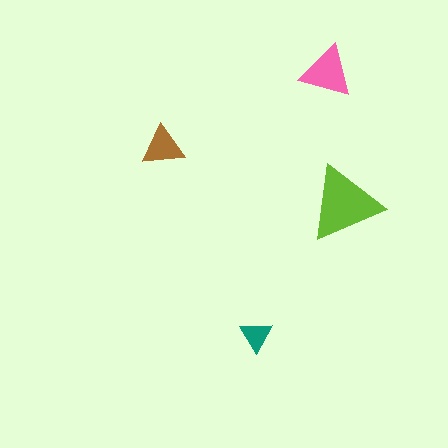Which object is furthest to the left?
The brown triangle is leftmost.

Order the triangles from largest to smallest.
the lime one, the pink one, the brown one, the teal one.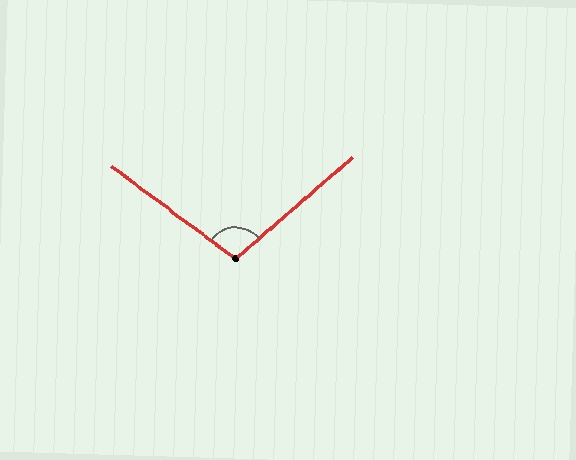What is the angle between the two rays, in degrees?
Approximately 103 degrees.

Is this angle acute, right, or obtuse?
It is obtuse.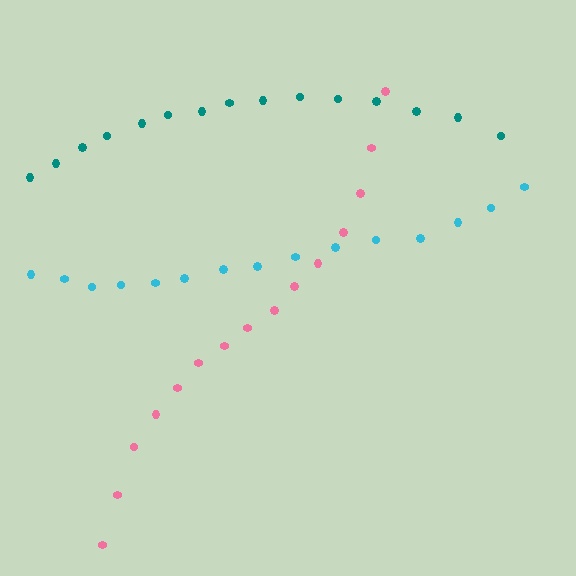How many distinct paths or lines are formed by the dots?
There are 3 distinct paths.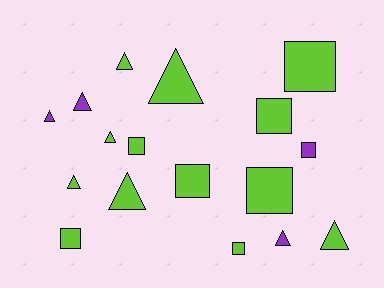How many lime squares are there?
There are 7 lime squares.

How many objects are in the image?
There are 17 objects.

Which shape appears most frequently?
Triangle, with 9 objects.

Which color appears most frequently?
Lime, with 13 objects.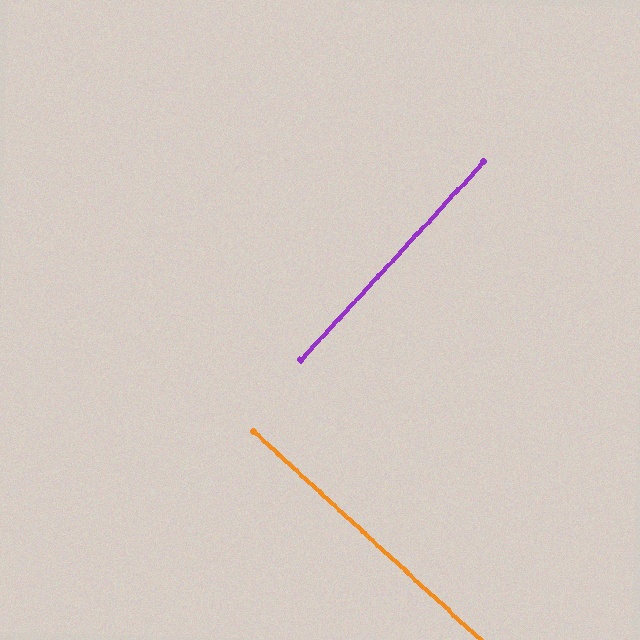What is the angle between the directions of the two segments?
Approximately 90 degrees.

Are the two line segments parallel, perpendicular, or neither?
Perpendicular — they meet at approximately 90°.